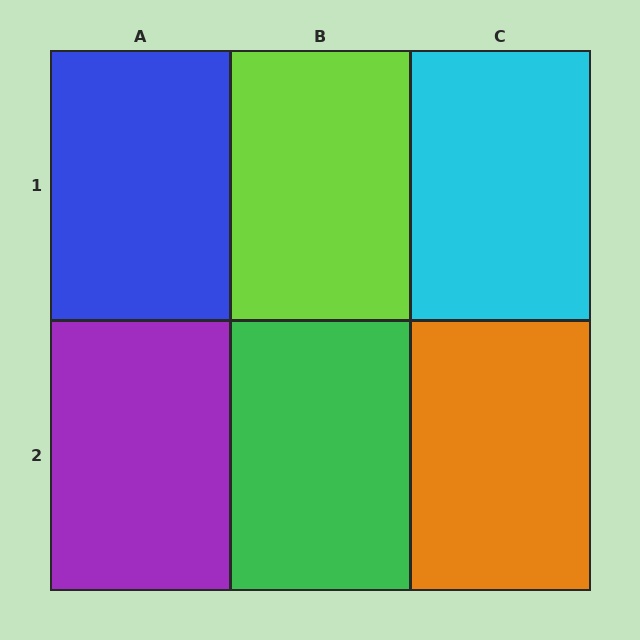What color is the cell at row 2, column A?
Purple.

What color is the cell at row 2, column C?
Orange.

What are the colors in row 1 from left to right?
Blue, lime, cyan.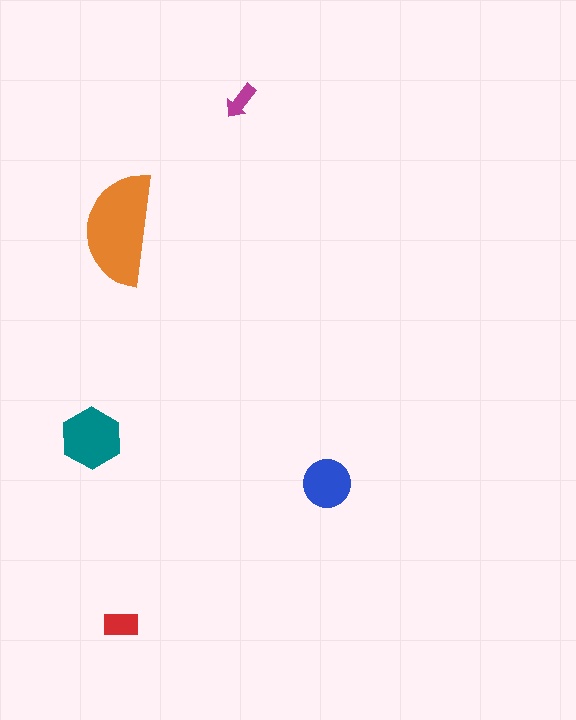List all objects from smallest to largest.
The magenta arrow, the red rectangle, the blue circle, the teal hexagon, the orange semicircle.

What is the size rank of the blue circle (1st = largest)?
3rd.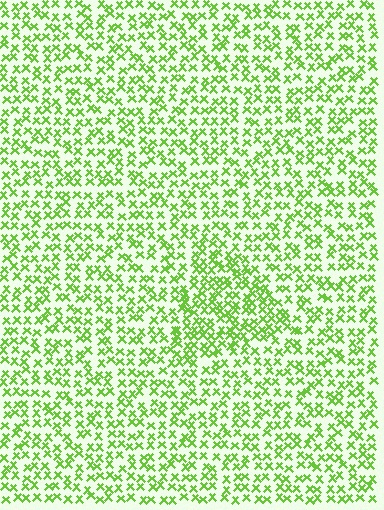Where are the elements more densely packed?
The elements are more densely packed inside the triangle boundary.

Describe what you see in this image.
The image contains small lime elements arranged at two different densities. A triangle-shaped region is visible where the elements are more densely packed than the surrounding area.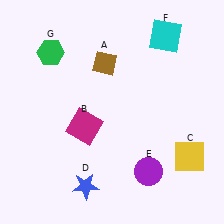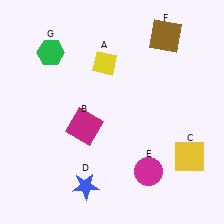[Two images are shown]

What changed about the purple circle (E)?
In Image 1, E is purple. In Image 2, it changed to magenta.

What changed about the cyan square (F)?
In Image 1, F is cyan. In Image 2, it changed to brown.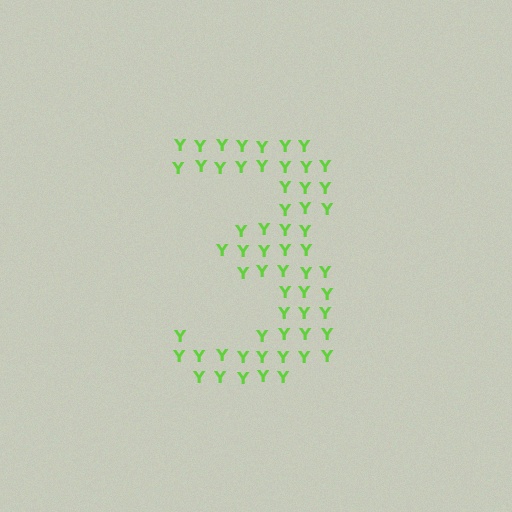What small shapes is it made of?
It is made of small letter Y's.